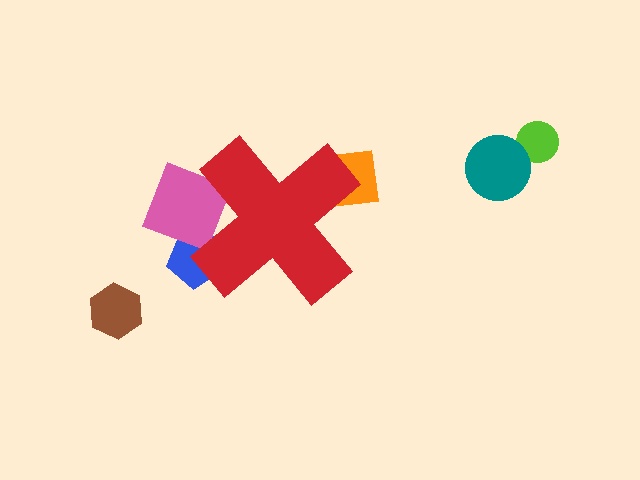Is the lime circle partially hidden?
No, the lime circle is fully visible.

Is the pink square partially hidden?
Yes, the pink square is partially hidden behind the red cross.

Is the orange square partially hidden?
Yes, the orange square is partially hidden behind the red cross.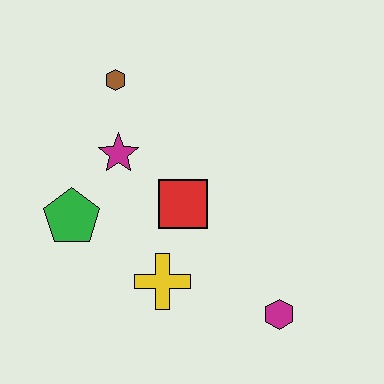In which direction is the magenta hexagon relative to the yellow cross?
The magenta hexagon is to the right of the yellow cross.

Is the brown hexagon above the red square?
Yes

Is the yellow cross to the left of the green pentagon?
No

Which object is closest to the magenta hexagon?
The yellow cross is closest to the magenta hexagon.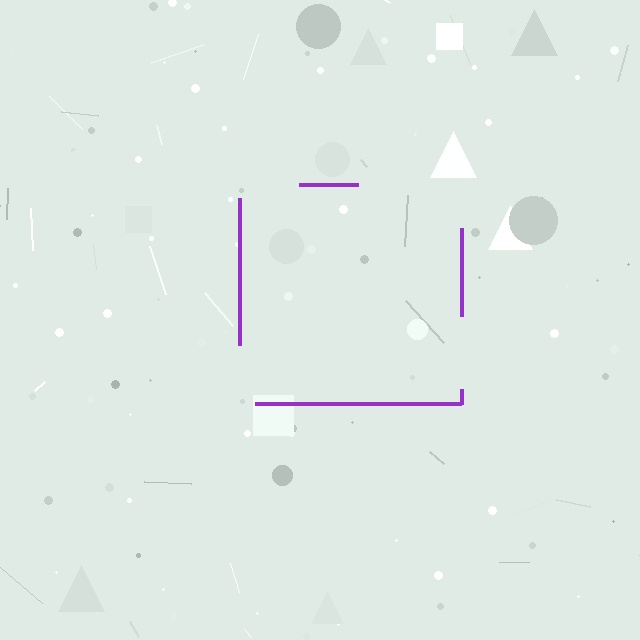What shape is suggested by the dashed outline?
The dashed outline suggests a square.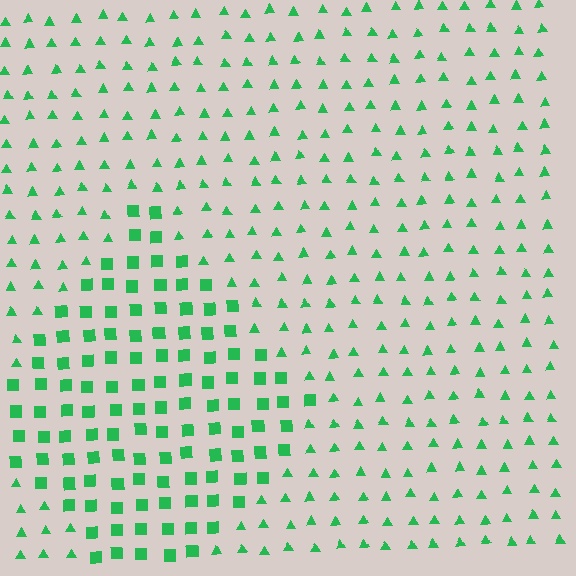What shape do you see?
I see a diamond.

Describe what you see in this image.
The image is filled with small green elements arranged in a uniform grid. A diamond-shaped region contains squares, while the surrounding area contains triangles. The boundary is defined purely by the change in element shape.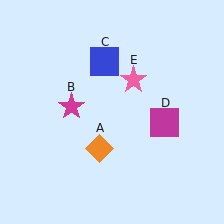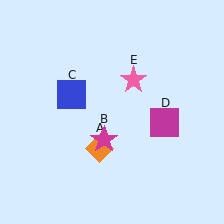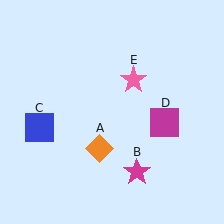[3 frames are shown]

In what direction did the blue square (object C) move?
The blue square (object C) moved down and to the left.